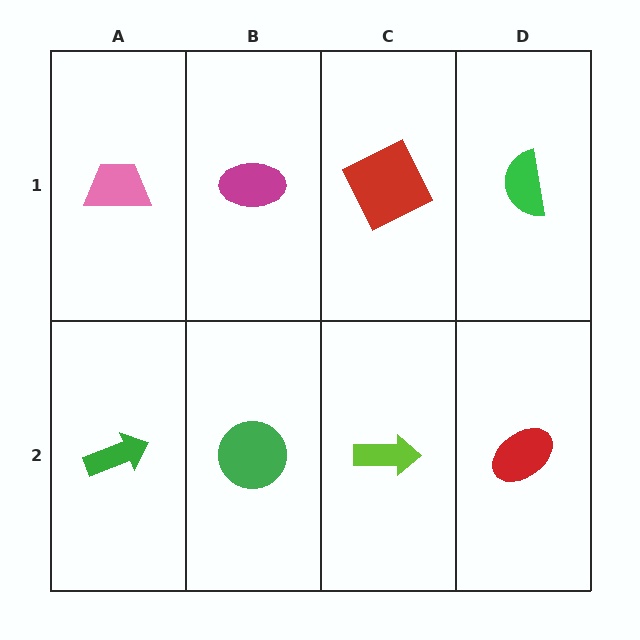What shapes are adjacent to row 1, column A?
A green arrow (row 2, column A), a magenta ellipse (row 1, column B).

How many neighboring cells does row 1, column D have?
2.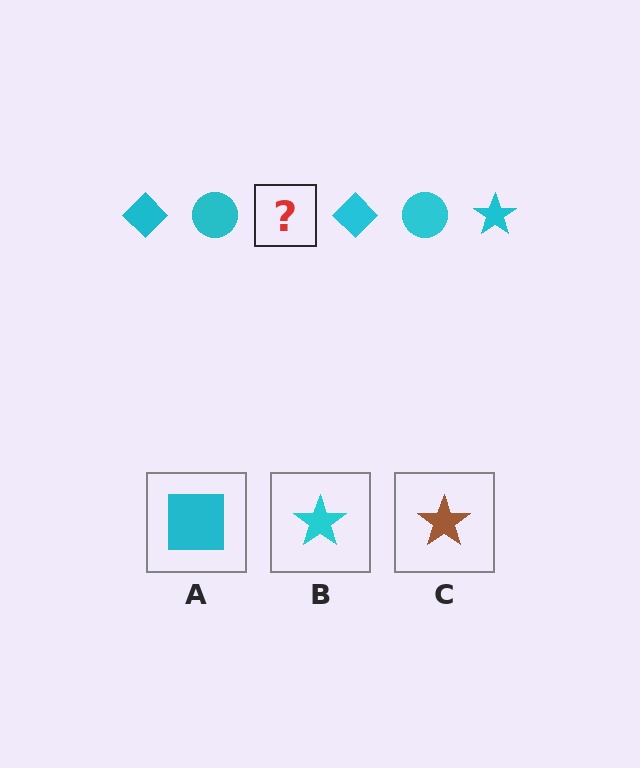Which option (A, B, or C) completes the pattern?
B.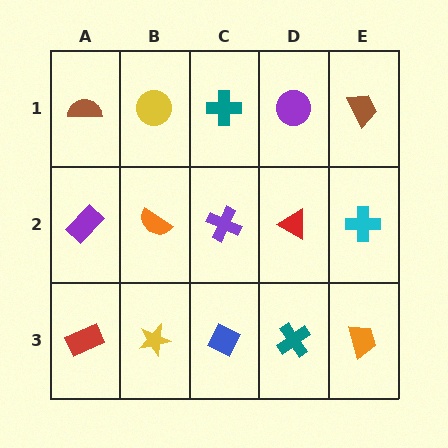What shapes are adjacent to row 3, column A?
A purple rectangle (row 2, column A), a yellow star (row 3, column B).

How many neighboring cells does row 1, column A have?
2.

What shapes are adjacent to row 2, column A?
A brown semicircle (row 1, column A), a red rectangle (row 3, column A), an orange semicircle (row 2, column B).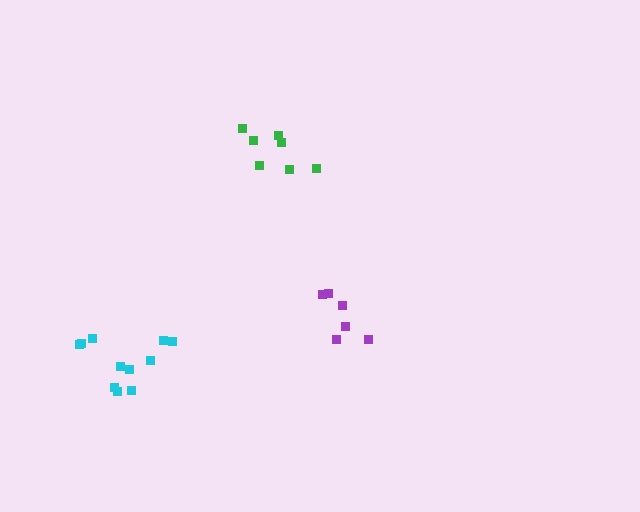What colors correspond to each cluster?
The clusters are colored: purple, green, cyan.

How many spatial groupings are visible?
There are 3 spatial groupings.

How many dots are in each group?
Group 1: 6 dots, Group 2: 7 dots, Group 3: 11 dots (24 total).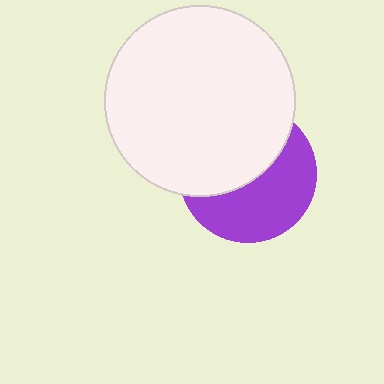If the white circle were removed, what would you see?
You would see the complete purple circle.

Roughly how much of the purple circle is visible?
About half of it is visible (roughly 50%).